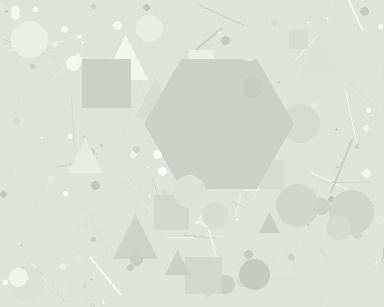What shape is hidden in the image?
A hexagon is hidden in the image.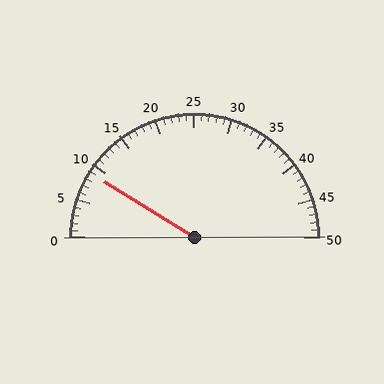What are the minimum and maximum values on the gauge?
The gauge ranges from 0 to 50.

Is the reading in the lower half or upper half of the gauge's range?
The reading is in the lower half of the range (0 to 50).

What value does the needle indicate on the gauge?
The needle indicates approximately 9.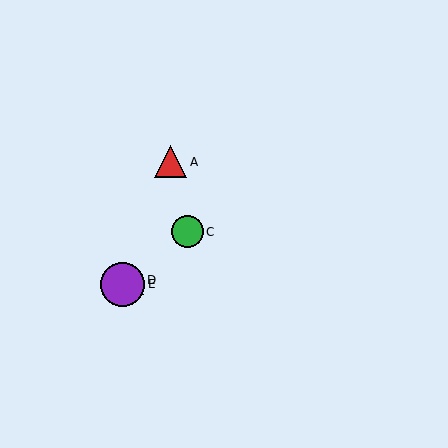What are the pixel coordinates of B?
Object B is at (122, 285).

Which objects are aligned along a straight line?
Objects B, C, D, E are aligned along a straight line.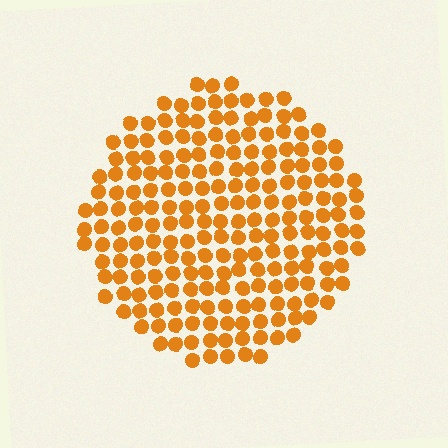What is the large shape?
The large shape is a circle.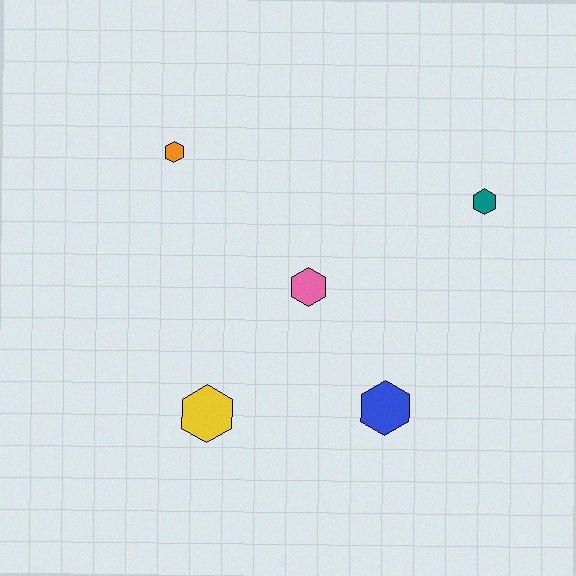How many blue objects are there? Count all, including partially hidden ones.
There is 1 blue object.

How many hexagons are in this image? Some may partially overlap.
There are 5 hexagons.